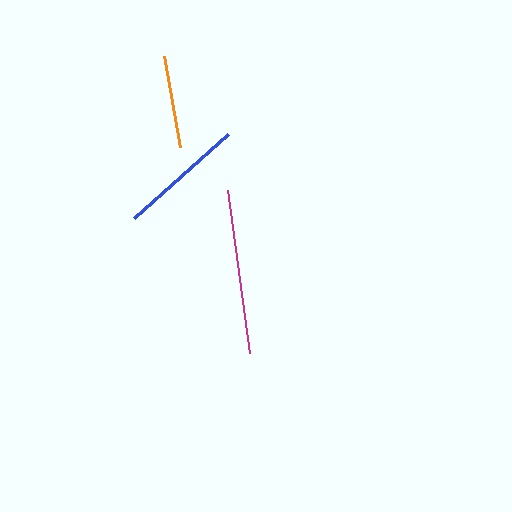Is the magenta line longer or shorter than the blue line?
The magenta line is longer than the blue line.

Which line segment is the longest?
The magenta line is the longest at approximately 164 pixels.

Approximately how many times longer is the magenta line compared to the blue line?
The magenta line is approximately 1.3 times the length of the blue line.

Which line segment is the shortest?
The orange line is the shortest at approximately 92 pixels.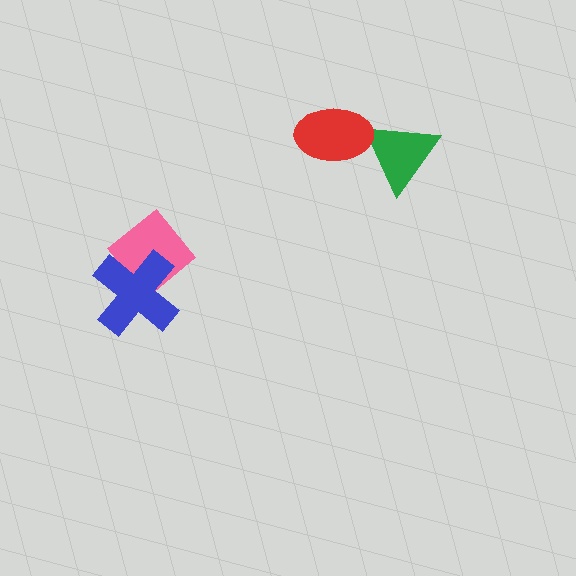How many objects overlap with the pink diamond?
1 object overlaps with the pink diamond.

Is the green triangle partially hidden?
Yes, it is partially covered by another shape.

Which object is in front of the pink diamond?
The blue cross is in front of the pink diamond.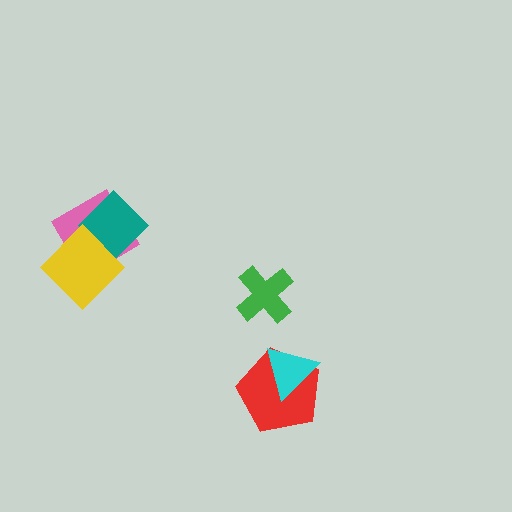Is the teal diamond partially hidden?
Yes, it is partially covered by another shape.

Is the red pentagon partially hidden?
Yes, it is partially covered by another shape.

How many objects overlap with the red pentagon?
1 object overlaps with the red pentagon.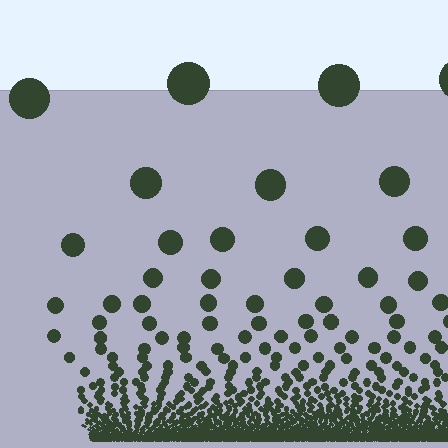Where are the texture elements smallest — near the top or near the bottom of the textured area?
Near the bottom.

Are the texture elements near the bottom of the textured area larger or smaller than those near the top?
Smaller. The gradient is inverted — elements near the bottom are smaller and denser.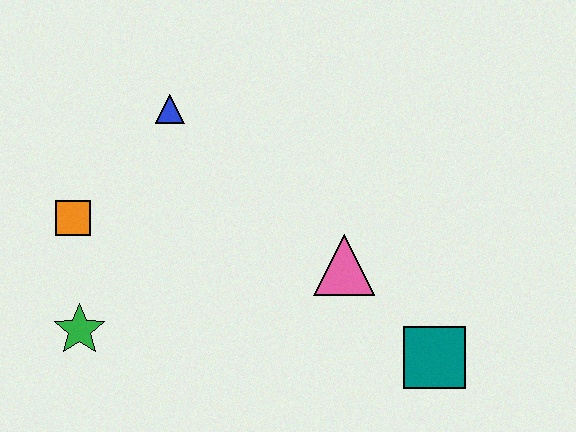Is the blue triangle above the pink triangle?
Yes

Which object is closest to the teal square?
The pink triangle is closest to the teal square.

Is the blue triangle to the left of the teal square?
Yes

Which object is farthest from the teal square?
The orange square is farthest from the teal square.